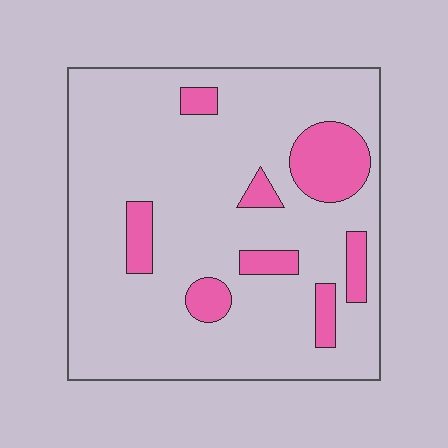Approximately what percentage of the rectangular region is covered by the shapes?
Approximately 15%.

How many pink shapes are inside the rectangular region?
8.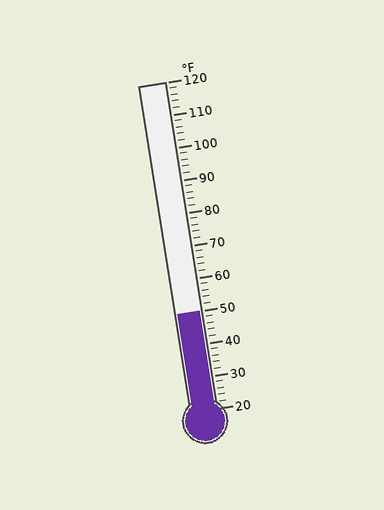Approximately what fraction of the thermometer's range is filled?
The thermometer is filled to approximately 30% of its range.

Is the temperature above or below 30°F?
The temperature is above 30°F.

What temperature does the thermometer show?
The thermometer shows approximately 50°F.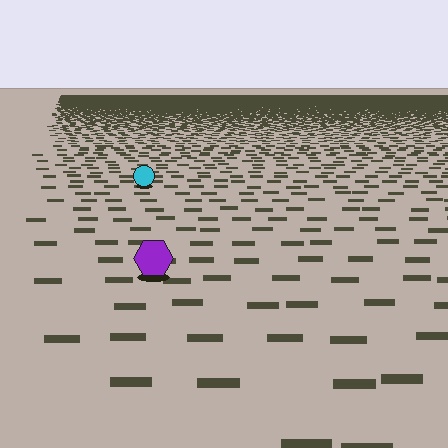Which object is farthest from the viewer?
The cyan circle is farthest from the viewer. It appears smaller and the ground texture around it is denser.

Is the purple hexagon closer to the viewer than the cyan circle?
Yes. The purple hexagon is closer — you can tell from the texture gradient: the ground texture is coarser near it.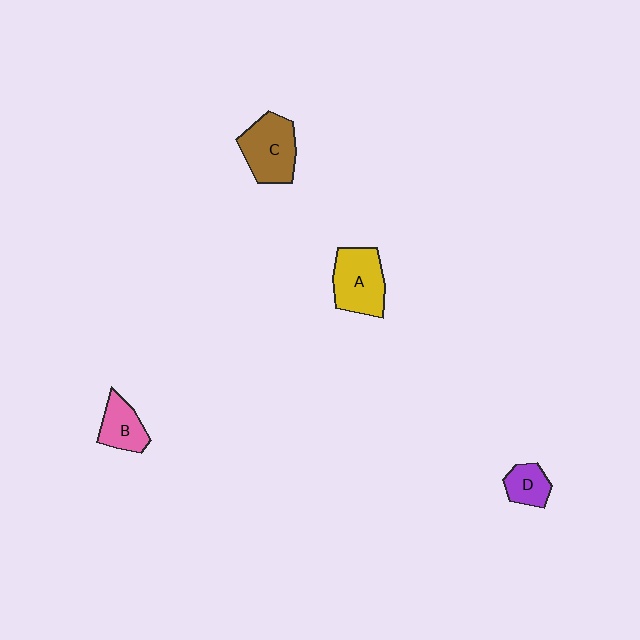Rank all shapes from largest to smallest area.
From largest to smallest: C (brown), A (yellow), B (pink), D (purple).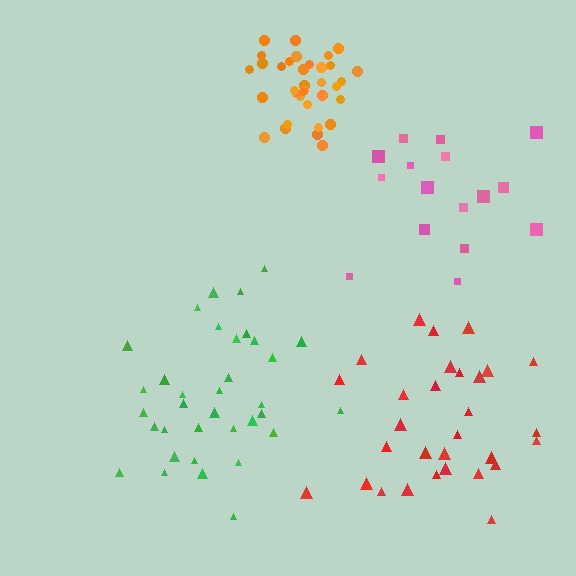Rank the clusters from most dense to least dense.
orange, green, red, pink.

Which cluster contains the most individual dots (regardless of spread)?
Orange (35).